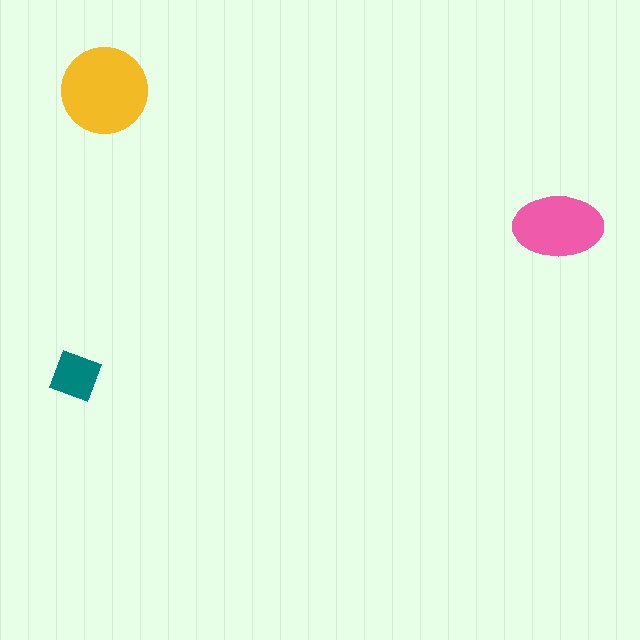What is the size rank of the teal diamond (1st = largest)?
3rd.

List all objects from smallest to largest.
The teal diamond, the pink ellipse, the yellow circle.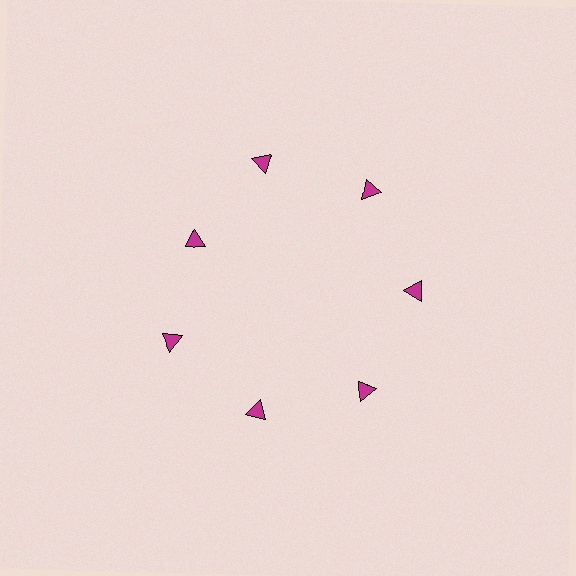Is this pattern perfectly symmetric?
No. The 7 magenta triangles are arranged in a ring, but one element near the 10 o'clock position is pulled inward toward the center, breaking the 7-fold rotational symmetry.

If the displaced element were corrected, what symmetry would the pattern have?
It would have 7-fold rotational symmetry — the pattern would map onto itself every 51 degrees.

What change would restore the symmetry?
The symmetry would be restored by moving it outward, back onto the ring so that all 7 triangles sit at equal angles and equal distance from the center.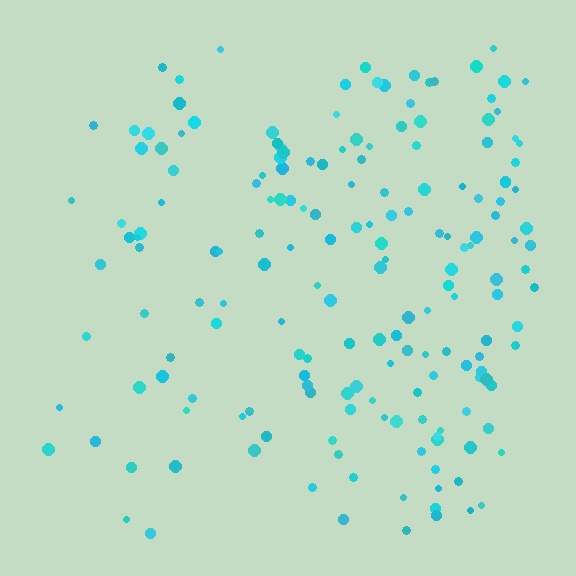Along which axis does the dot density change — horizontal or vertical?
Horizontal.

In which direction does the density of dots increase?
From left to right, with the right side densest.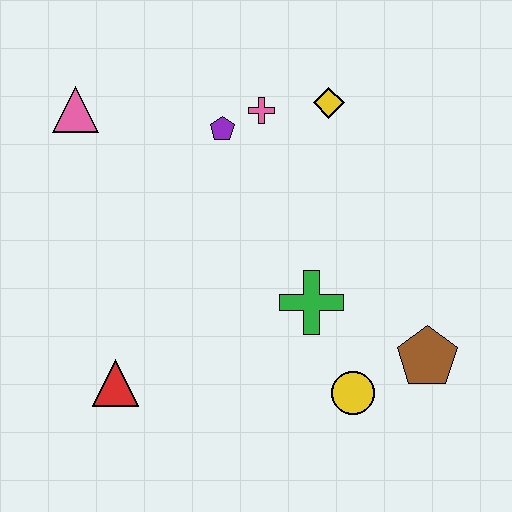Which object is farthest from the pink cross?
The red triangle is farthest from the pink cross.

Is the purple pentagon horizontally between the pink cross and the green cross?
No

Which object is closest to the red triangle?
The green cross is closest to the red triangle.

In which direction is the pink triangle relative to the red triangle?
The pink triangle is above the red triangle.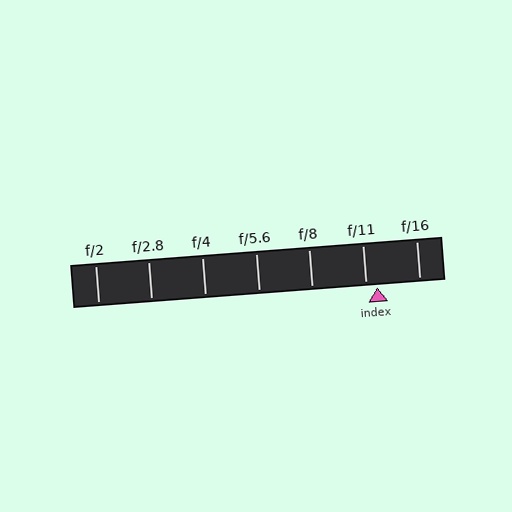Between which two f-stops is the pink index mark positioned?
The index mark is between f/11 and f/16.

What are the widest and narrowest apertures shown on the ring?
The widest aperture shown is f/2 and the narrowest is f/16.